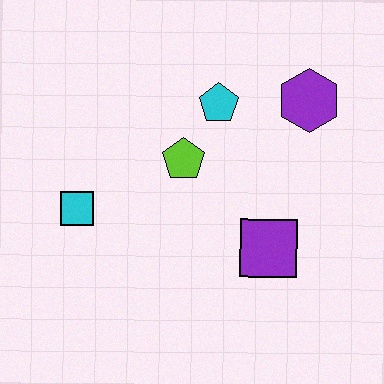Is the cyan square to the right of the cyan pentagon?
No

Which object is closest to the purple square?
The lime pentagon is closest to the purple square.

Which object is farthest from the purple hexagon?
The cyan square is farthest from the purple hexagon.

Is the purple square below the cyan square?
Yes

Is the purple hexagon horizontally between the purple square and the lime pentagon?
No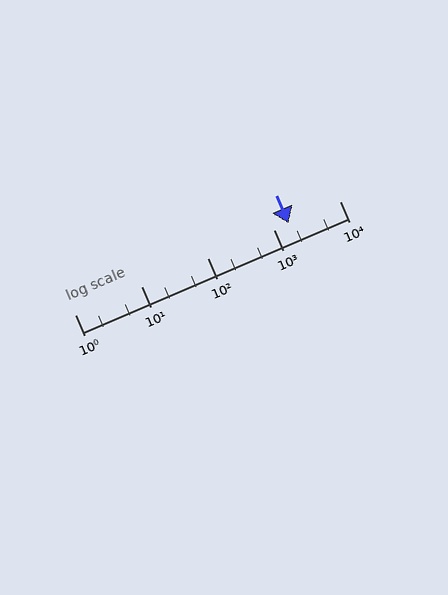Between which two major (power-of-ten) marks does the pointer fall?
The pointer is between 1000 and 10000.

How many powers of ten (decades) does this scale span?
The scale spans 4 decades, from 1 to 10000.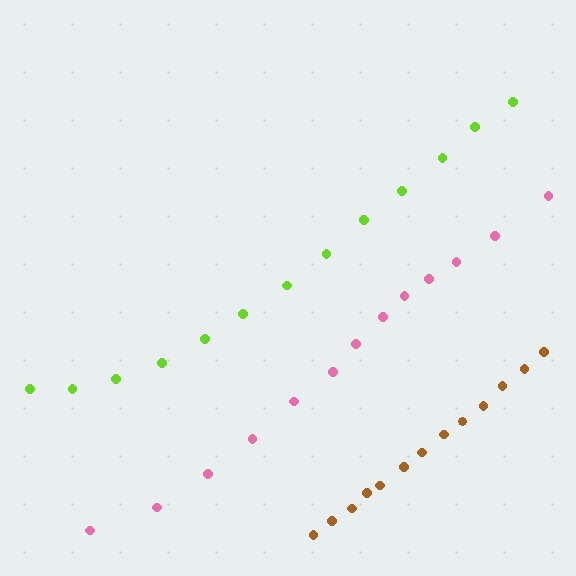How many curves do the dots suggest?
There are 3 distinct paths.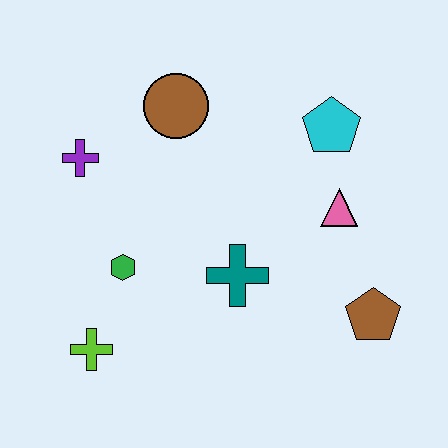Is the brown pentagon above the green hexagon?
No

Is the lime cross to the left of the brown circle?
Yes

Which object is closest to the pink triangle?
The cyan pentagon is closest to the pink triangle.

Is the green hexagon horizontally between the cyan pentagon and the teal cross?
No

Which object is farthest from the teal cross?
The purple cross is farthest from the teal cross.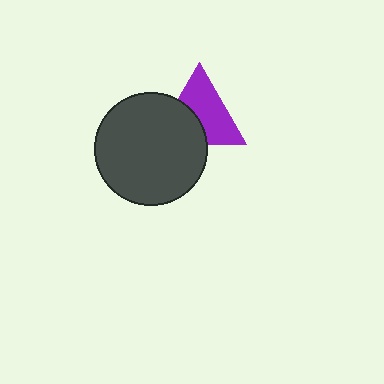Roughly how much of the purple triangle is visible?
About half of it is visible (roughly 60%).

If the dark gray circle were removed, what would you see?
You would see the complete purple triangle.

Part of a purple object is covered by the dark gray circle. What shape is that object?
It is a triangle.